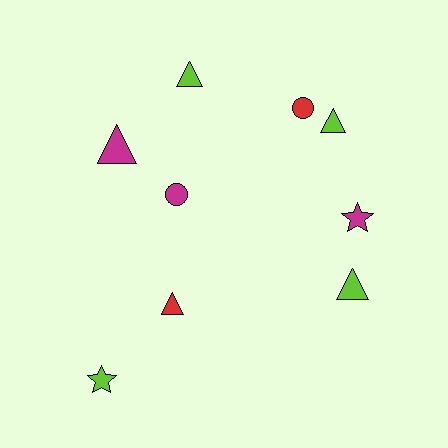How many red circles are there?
There is 1 red circle.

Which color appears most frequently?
Lime, with 4 objects.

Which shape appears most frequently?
Triangle, with 5 objects.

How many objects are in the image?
There are 9 objects.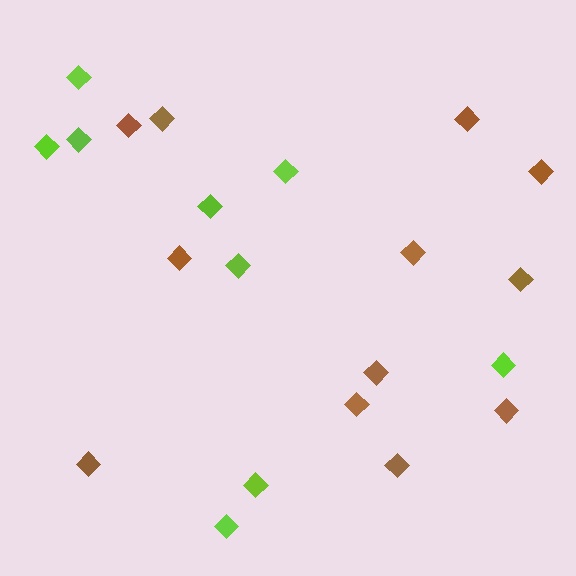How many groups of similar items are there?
There are 2 groups: one group of brown diamonds (12) and one group of lime diamonds (9).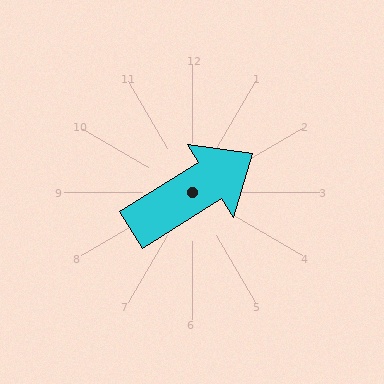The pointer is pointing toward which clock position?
Roughly 2 o'clock.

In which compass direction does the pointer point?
Northeast.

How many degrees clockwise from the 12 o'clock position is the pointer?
Approximately 58 degrees.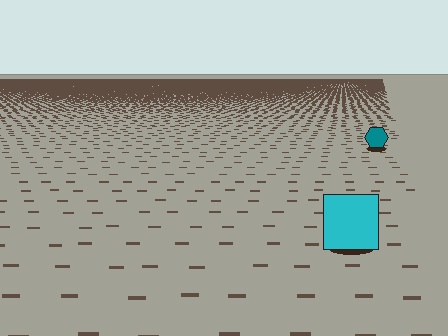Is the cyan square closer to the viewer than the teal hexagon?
Yes. The cyan square is closer — you can tell from the texture gradient: the ground texture is coarser near it.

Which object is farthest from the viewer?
The teal hexagon is farthest from the viewer. It appears smaller and the ground texture around it is denser.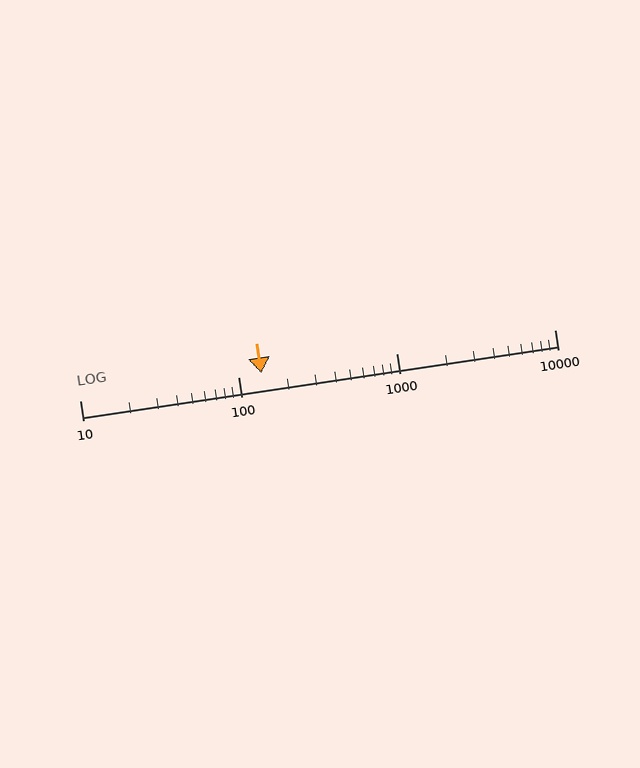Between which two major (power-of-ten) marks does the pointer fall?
The pointer is between 100 and 1000.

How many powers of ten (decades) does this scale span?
The scale spans 3 decades, from 10 to 10000.